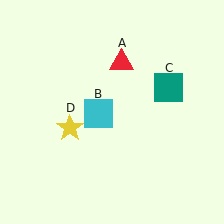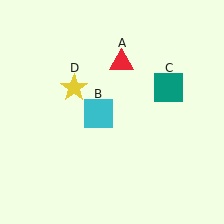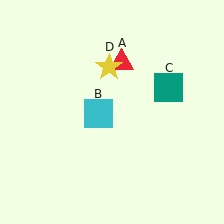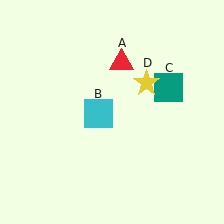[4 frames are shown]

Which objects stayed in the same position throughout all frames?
Red triangle (object A) and cyan square (object B) and teal square (object C) remained stationary.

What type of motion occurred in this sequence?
The yellow star (object D) rotated clockwise around the center of the scene.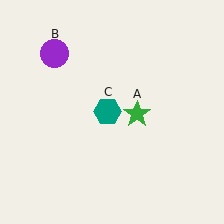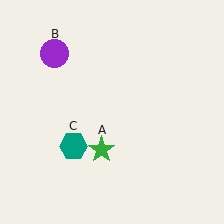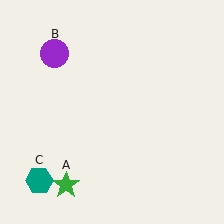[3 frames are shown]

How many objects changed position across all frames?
2 objects changed position: green star (object A), teal hexagon (object C).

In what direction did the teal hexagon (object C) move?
The teal hexagon (object C) moved down and to the left.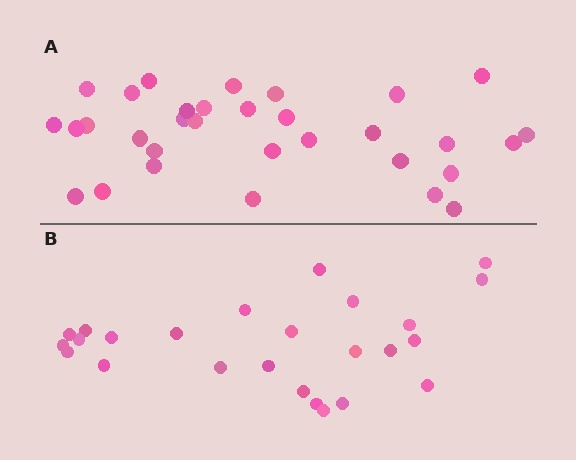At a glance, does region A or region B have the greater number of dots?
Region A (the top region) has more dots.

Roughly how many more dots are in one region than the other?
Region A has roughly 8 or so more dots than region B.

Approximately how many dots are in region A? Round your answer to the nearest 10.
About 30 dots. (The exact count is 32, which rounds to 30.)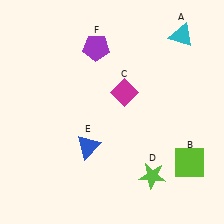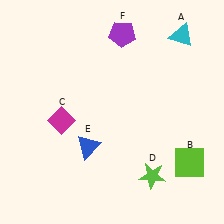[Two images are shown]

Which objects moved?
The objects that moved are: the magenta diamond (C), the purple pentagon (F).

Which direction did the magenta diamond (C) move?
The magenta diamond (C) moved left.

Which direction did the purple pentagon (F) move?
The purple pentagon (F) moved right.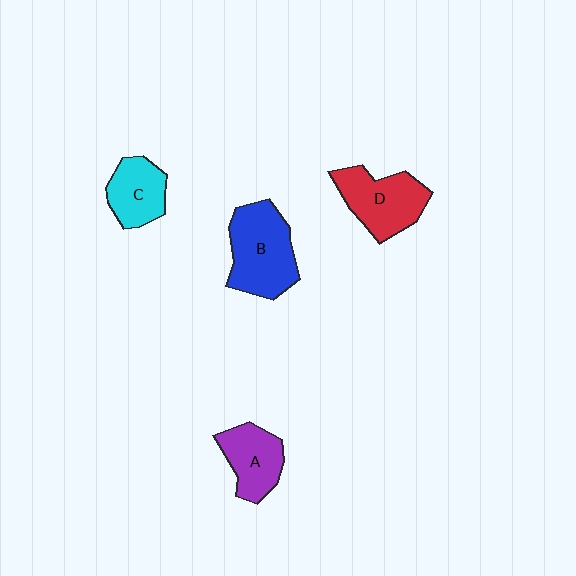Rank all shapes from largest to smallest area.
From largest to smallest: B (blue), D (red), A (purple), C (cyan).